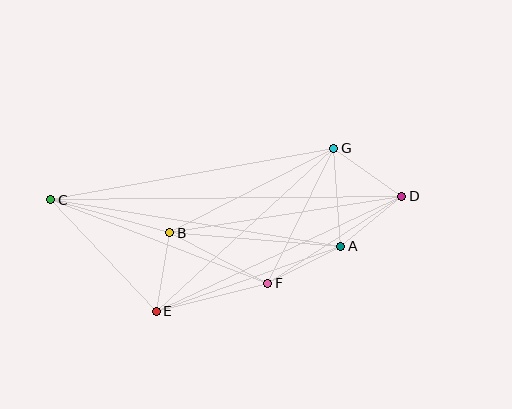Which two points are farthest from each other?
Points C and D are farthest from each other.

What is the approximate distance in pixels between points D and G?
The distance between D and G is approximately 83 pixels.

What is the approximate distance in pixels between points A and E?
The distance between A and E is approximately 196 pixels.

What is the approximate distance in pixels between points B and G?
The distance between B and G is approximately 184 pixels.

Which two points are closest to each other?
Points A and D are closest to each other.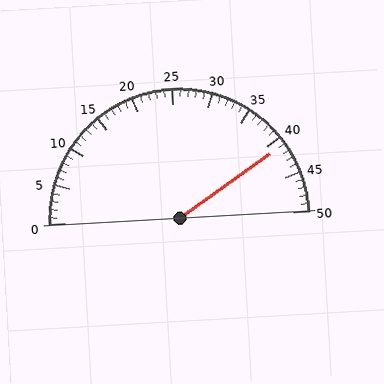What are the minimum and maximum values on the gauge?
The gauge ranges from 0 to 50.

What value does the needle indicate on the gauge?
The needle indicates approximately 41.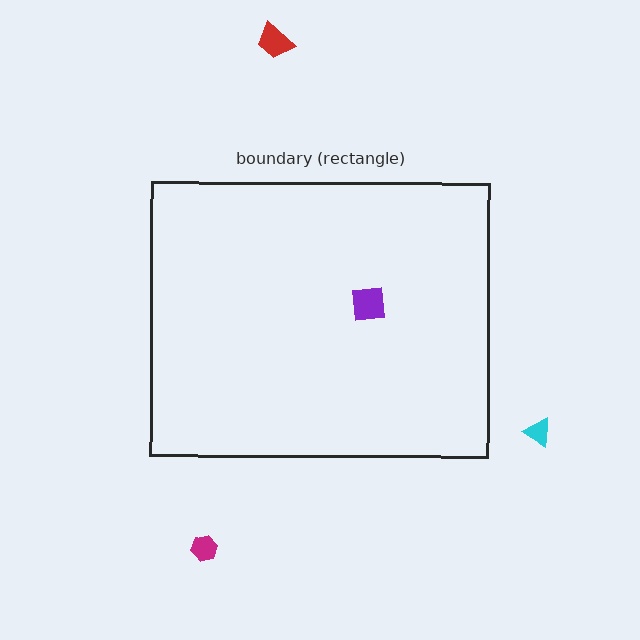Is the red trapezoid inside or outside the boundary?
Outside.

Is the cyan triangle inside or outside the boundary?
Outside.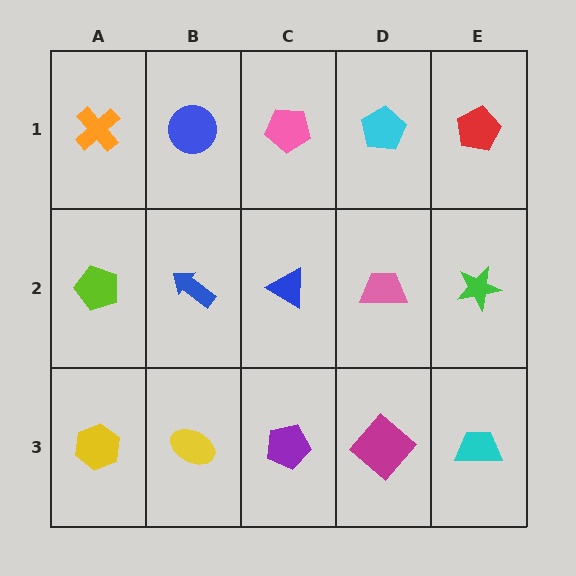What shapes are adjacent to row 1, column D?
A pink trapezoid (row 2, column D), a pink pentagon (row 1, column C), a red pentagon (row 1, column E).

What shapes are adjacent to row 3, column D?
A pink trapezoid (row 2, column D), a purple pentagon (row 3, column C), a cyan trapezoid (row 3, column E).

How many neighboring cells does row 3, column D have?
3.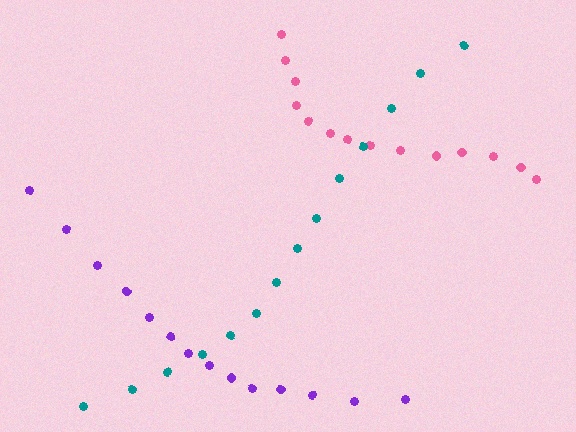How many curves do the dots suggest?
There are 3 distinct paths.